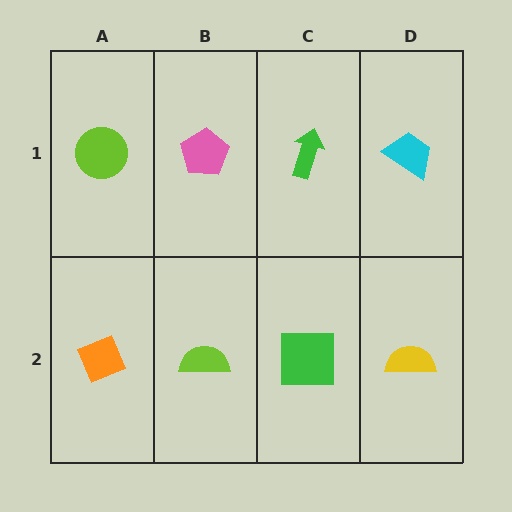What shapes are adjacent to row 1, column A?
An orange diamond (row 2, column A), a pink pentagon (row 1, column B).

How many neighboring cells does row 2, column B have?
3.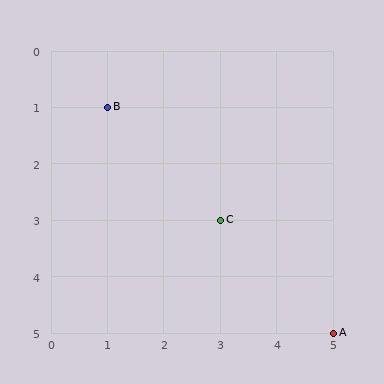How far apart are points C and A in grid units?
Points C and A are 2 columns and 2 rows apart (about 2.8 grid units diagonally).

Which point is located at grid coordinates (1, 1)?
Point B is at (1, 1).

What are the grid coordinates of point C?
Point C is at grid coordinates (3, 3).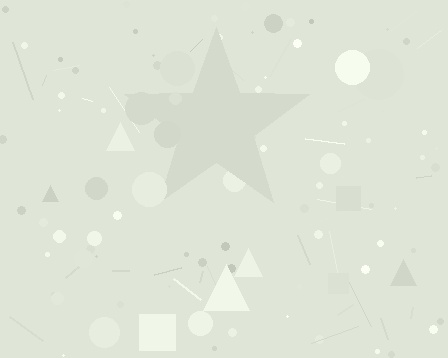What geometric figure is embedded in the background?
A star is embedded in the background.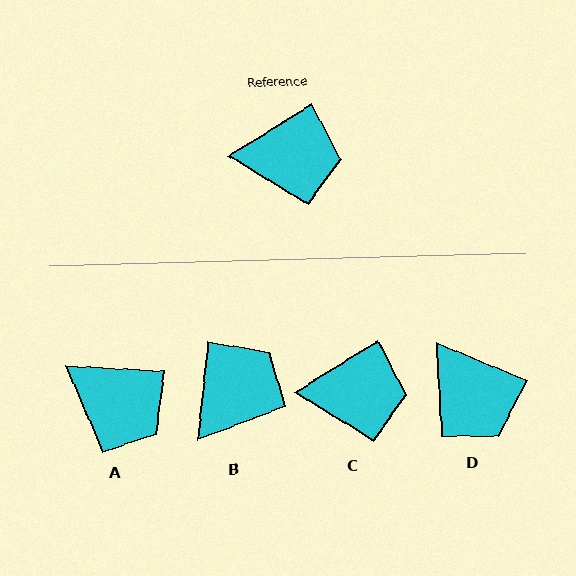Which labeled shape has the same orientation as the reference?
C.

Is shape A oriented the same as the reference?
No, it is off by about 35 degrees.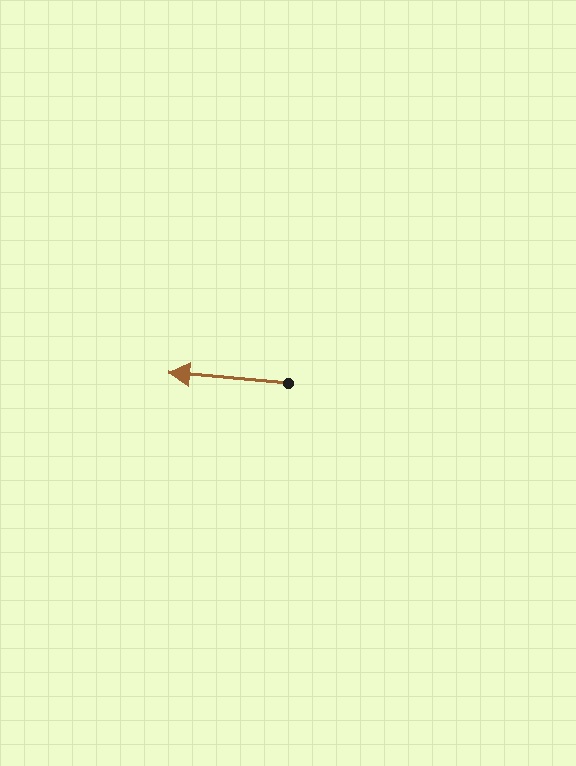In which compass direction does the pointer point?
West.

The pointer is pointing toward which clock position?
Roughly 9 o'clock.